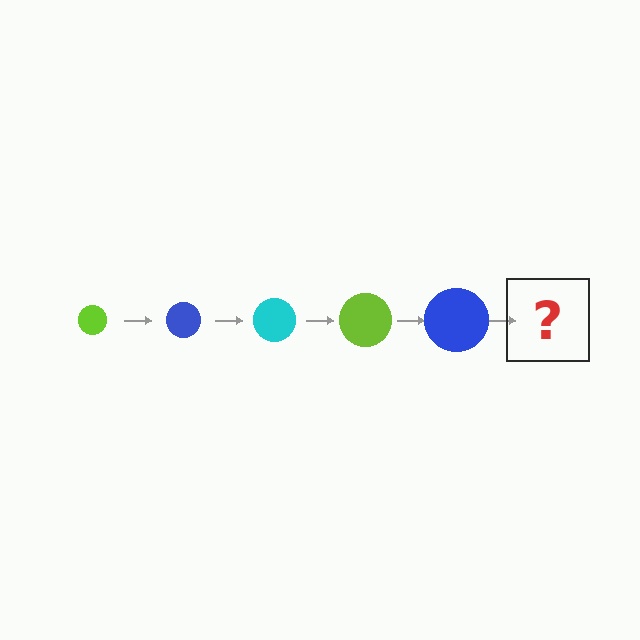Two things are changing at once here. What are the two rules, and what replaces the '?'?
The two rules are that the circle grows larger each step and the color cycles through lime, blue, and cyan. The '?' should be a cyan circle, larger than the previous one.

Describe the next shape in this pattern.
It should be a cyan circle, larger than the previous one.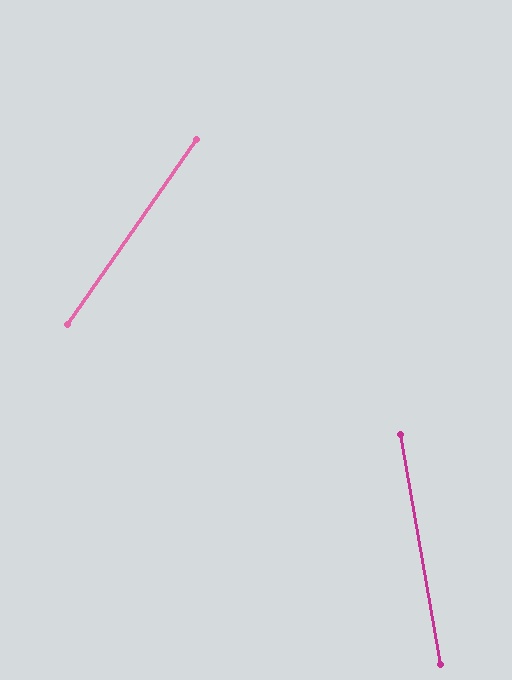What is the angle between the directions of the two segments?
Approximately 45 degrees.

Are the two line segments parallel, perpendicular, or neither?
Neither parallel nor perpendicular — they differ by about 45°.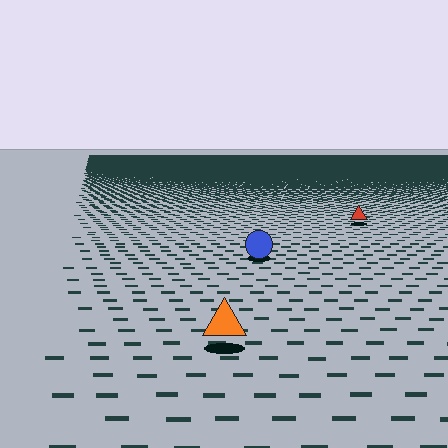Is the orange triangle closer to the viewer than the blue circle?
Yes. The orange triangle is closer — you can tell from the texture gradient: the ground texture is coarser near it.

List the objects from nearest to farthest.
From nearest to farthest: the orange triangle, the blue circle, the red triangle.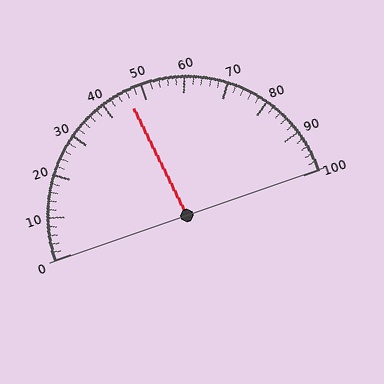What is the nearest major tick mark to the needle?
The nearest major tick mark is 50.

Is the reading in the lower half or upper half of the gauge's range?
The reading is in the lower half of the range (0 to 100).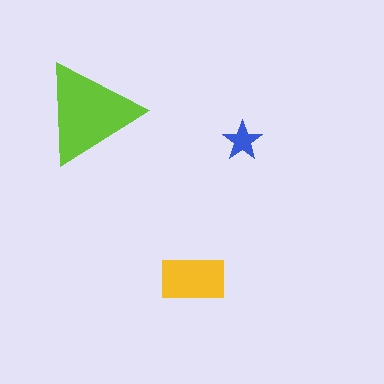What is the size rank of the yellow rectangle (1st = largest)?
2nd.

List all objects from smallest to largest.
The blue star, the yellow rectangle, the lime triangle.